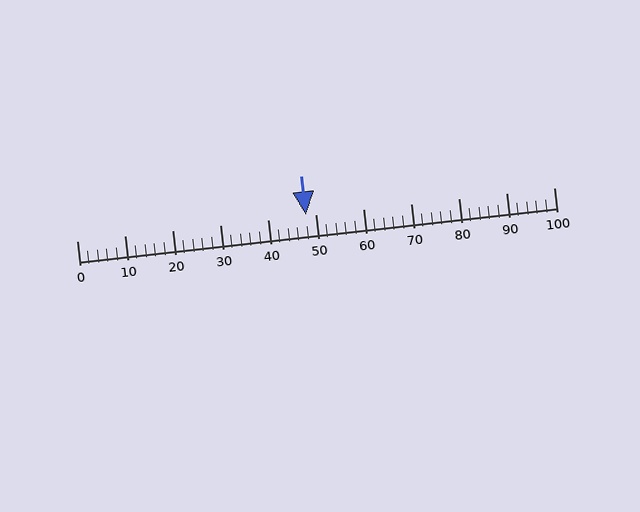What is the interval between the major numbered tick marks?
The major tick marks are spaced 10 units apart.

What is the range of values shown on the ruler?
The ruler shows values from 0 to 100.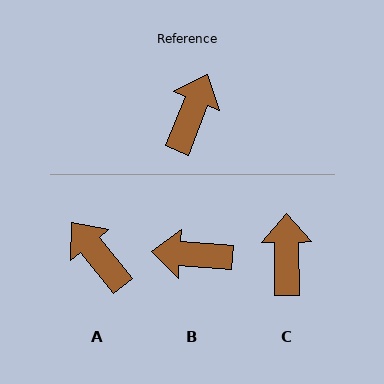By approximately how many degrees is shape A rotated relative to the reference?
Approximately 61 degrees counter-clockwise.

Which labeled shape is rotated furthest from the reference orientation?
B, about 108 degrees away.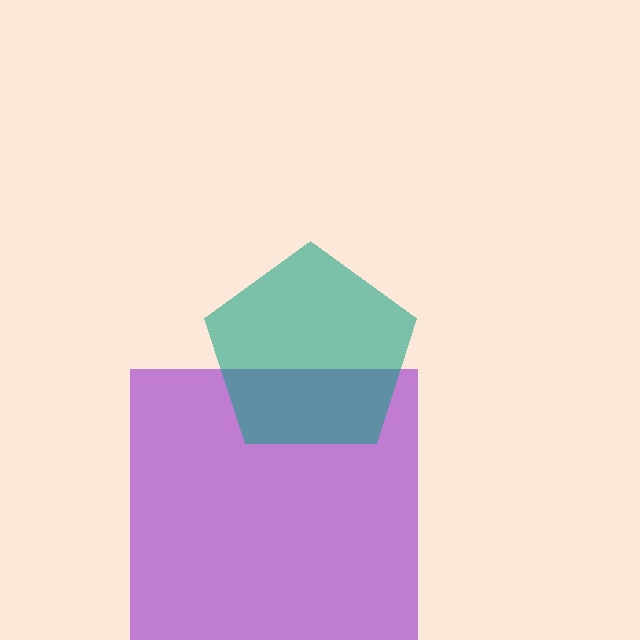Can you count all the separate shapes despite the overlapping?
Yes, there are 2 separate shapes.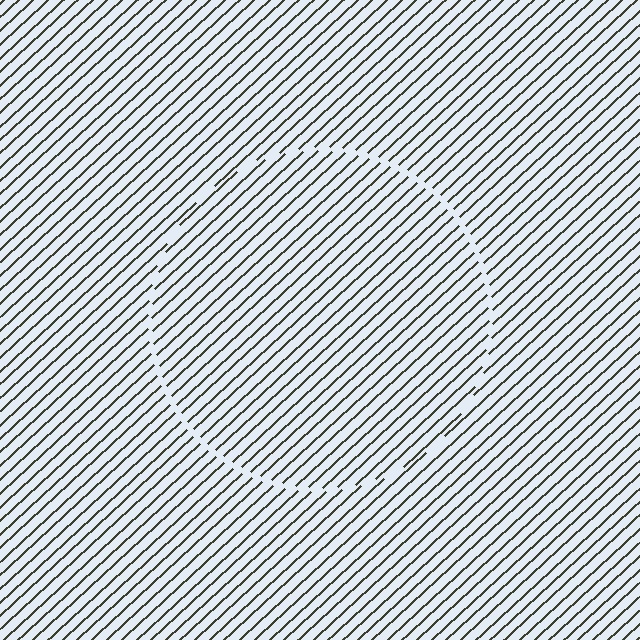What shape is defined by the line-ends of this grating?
An illusory circle. The interior of the shape contains the same grating, shifted by half a period — the contour is defined by the phase discontinuity where line-ends from the inner and outer gratings abut.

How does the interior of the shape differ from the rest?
The interior of the shape contains the same grating, shifted by half a period — the contour is defined by the phase discontinuity where line-ends from the inner and outer gratings abut.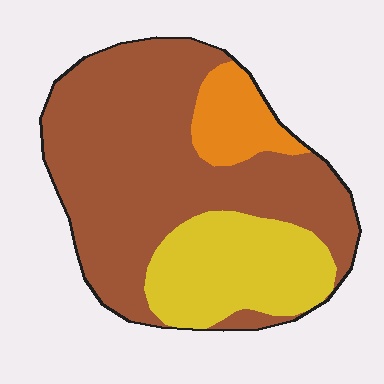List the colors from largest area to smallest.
From largest to smallest: brown, yellow, orange.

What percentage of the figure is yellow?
Yellow covers about 25% of the figure.